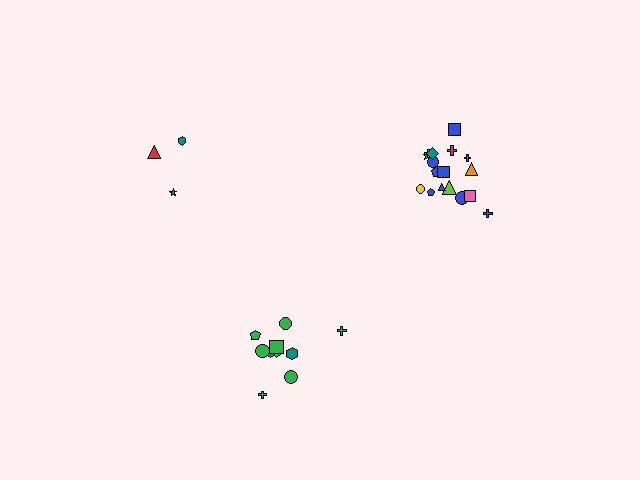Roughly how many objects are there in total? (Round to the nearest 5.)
Roughly 30 objects in total.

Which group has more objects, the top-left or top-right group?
The top-right group.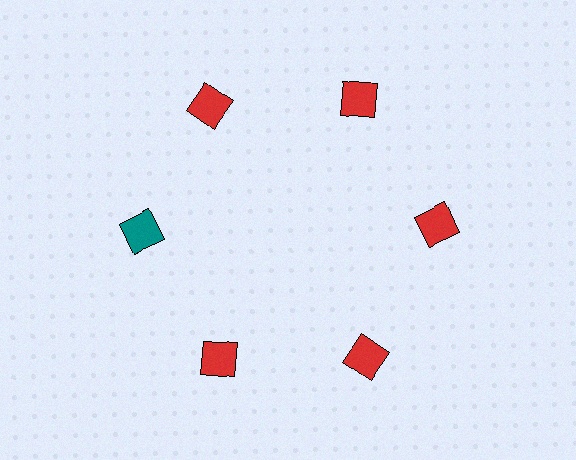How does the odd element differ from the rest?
It has a different color: teal instead of red.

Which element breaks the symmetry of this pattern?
The teal diamond at roughly the 9 o'clock position breaks the symmetry. All other shapes are red diamonds.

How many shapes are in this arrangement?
There are 6 shapes arranged in a ring pattern.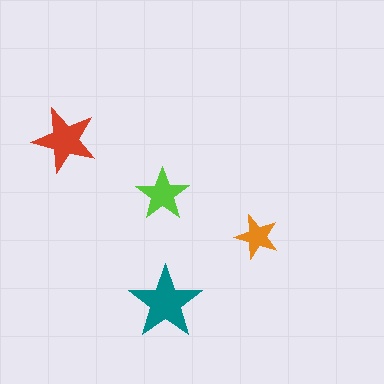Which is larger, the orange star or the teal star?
The teal one.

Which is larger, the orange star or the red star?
The red one.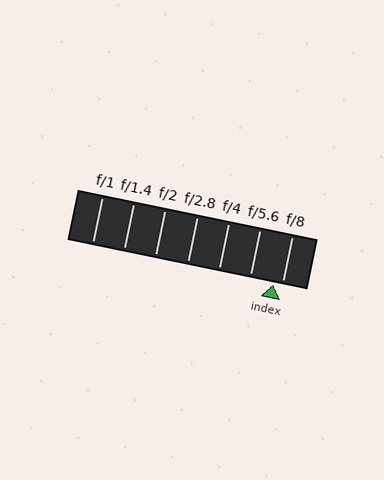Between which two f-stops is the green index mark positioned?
The index mark is between f/5.6 and f/8.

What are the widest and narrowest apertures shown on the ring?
The widest aperture shown is f/1 and the narrowest is f/8.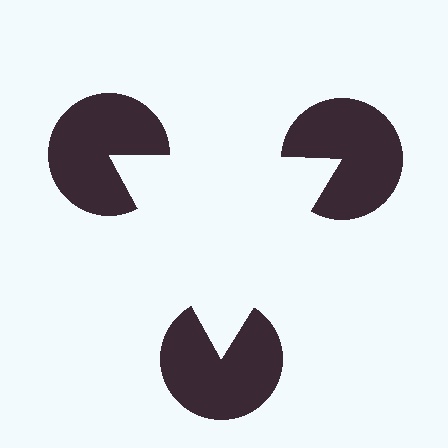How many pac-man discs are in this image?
There are 3 — one at each vertex of the illusory triangle.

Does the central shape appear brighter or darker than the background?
It typically appears slightly brighter than the background, even though no actual brightness change is drawn.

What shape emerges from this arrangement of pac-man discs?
An illusory triangle — its edges are inferred from the aligned wedge cuts in the pac-man discs, not physically drawn.